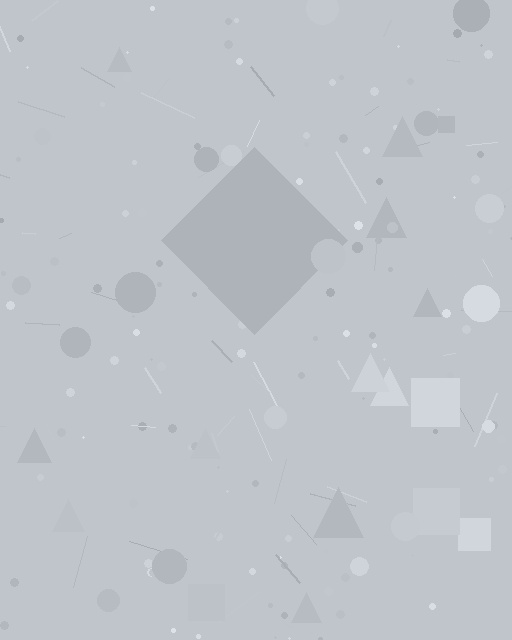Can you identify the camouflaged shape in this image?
The camouflaged shape is a diamond.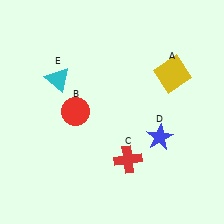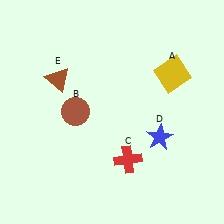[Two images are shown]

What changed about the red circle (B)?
In Image 1, B is red. In Image 2, it changed to brown.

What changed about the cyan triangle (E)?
In Image 1, E is cyan. In Image 2, it changed to brown.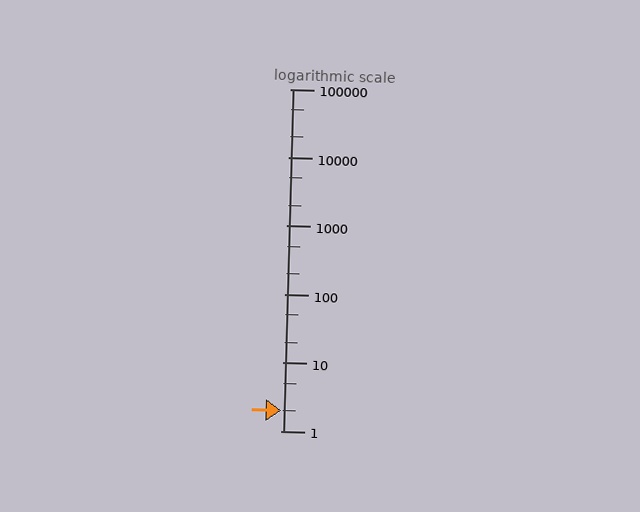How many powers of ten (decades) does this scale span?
The scale spans 5 decades, from 1 to 100000.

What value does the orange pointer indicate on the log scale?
The pointer indicates approximately 2.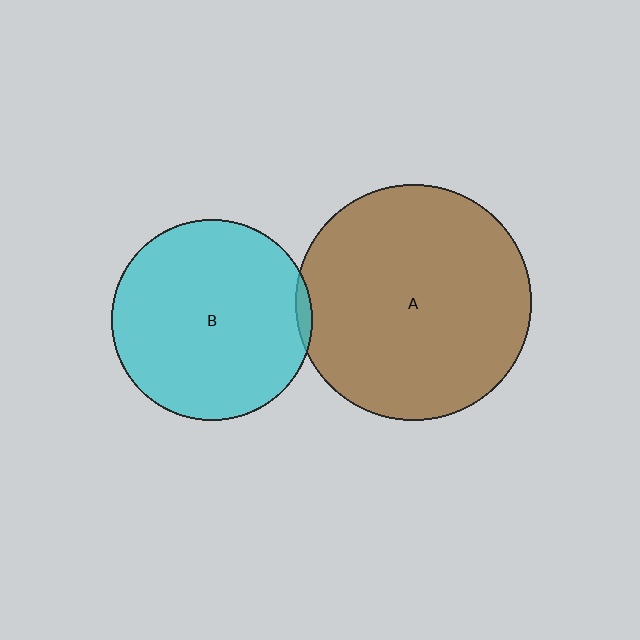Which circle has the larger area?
Circle A (brown).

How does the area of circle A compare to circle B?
Approximately 1.4 times.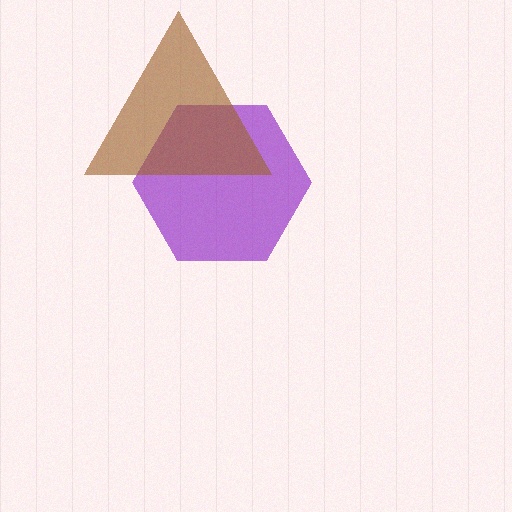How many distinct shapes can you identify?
There are 2 distinct shapes: a purple hexagon, a brown triangle.